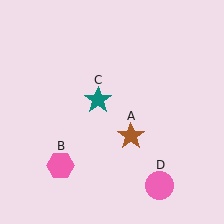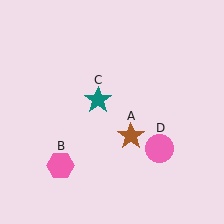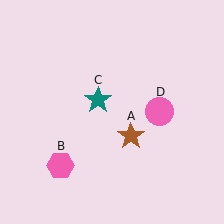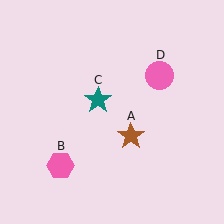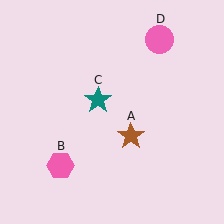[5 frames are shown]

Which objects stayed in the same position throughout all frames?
Brown star (object A) and pink hexagon (object B) and teal star (object C) remained stationary.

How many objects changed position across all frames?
1 object changed position: pink circle (object D).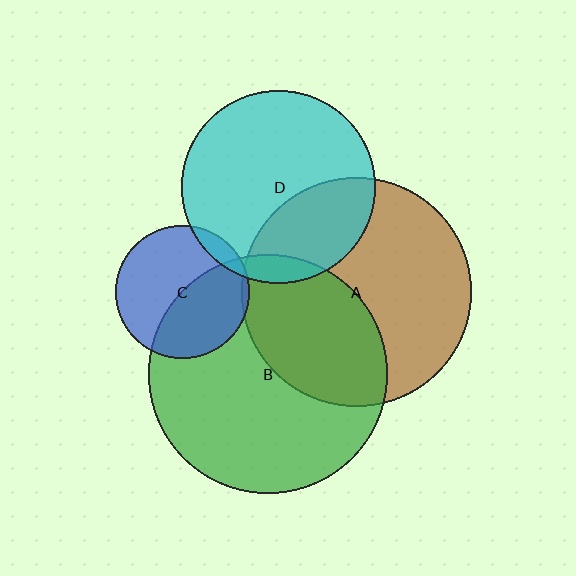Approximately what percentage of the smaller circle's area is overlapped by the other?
Approximately 5%.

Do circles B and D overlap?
Yes.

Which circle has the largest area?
Circle B (green).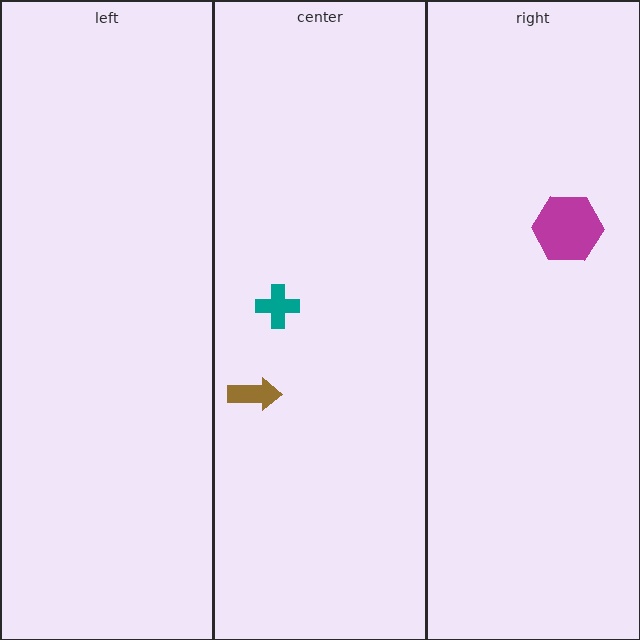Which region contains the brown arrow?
The center region.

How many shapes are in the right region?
1.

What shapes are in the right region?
The magenta hexagon.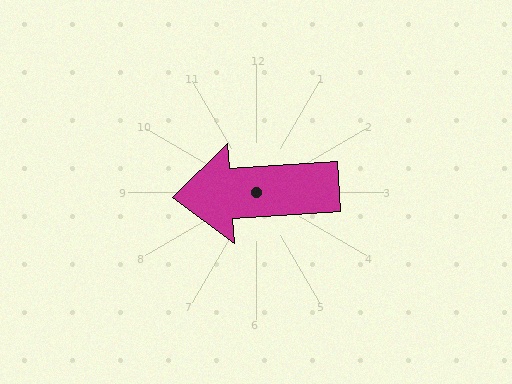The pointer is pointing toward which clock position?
Roughly 9 o'clock.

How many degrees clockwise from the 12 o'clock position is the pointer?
Approximately 266 degrees.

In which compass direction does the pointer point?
West.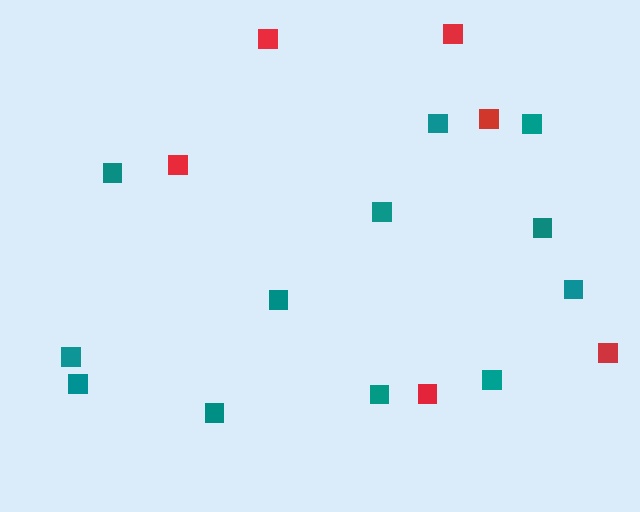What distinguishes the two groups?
There are 2 groups: one group of red squares (6) and one group of teal squares (12).